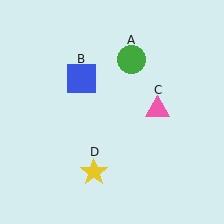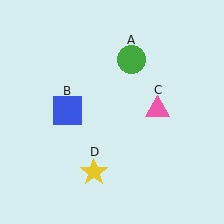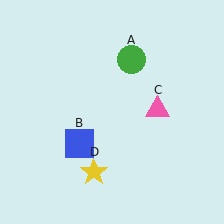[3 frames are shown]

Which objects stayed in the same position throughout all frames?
Green circle (object A) and pink triangle (object C) and yellow star (object D) remained stationary.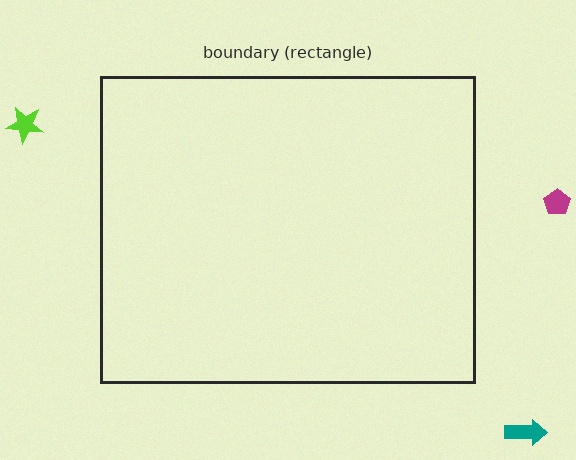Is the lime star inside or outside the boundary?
Outside.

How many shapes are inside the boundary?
0 inside, 3 outside.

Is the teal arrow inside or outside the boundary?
Outside.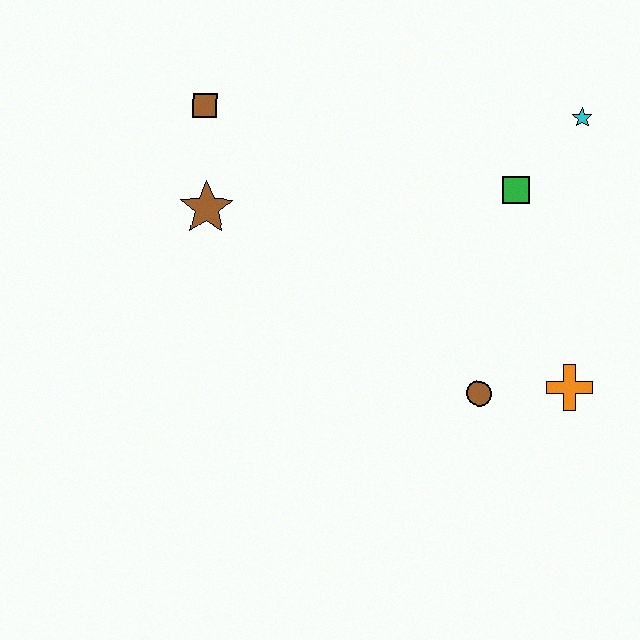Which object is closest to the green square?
The cyan star is closest to the green square.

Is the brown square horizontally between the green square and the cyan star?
No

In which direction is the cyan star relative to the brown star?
The cyan star is to the right of the brown star.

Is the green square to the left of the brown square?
No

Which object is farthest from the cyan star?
The brown star is farthest from the cyan star.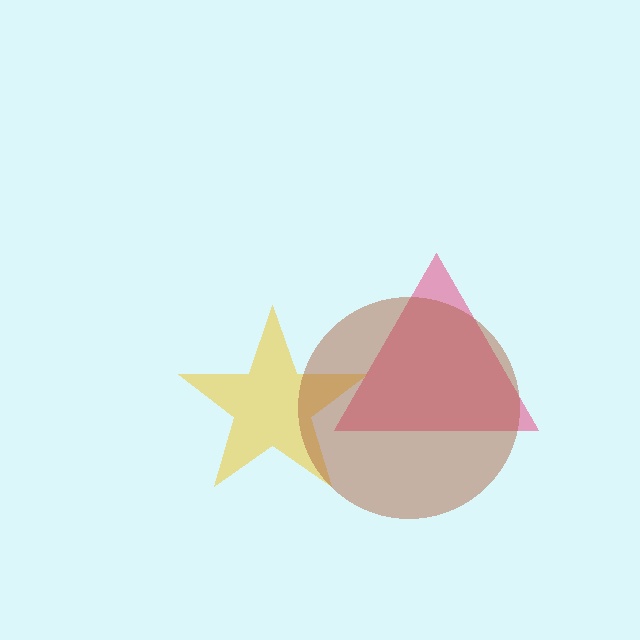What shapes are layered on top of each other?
The layered shapes are: a yellow star, a pink triangle, a brown circle.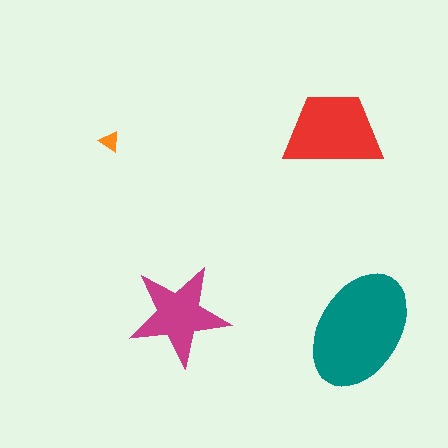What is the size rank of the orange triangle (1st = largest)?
4th.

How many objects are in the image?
There are 4 objects in the image.